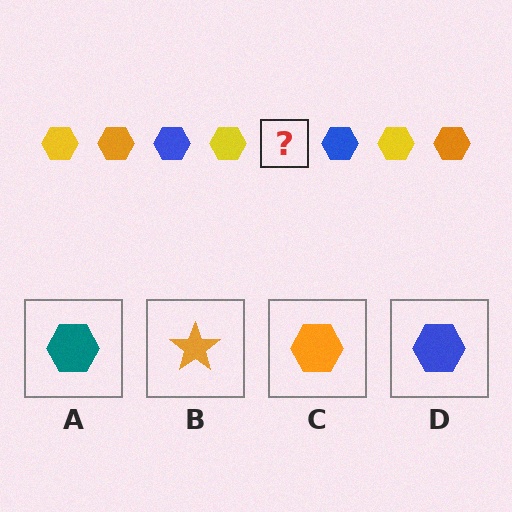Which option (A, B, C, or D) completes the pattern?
C.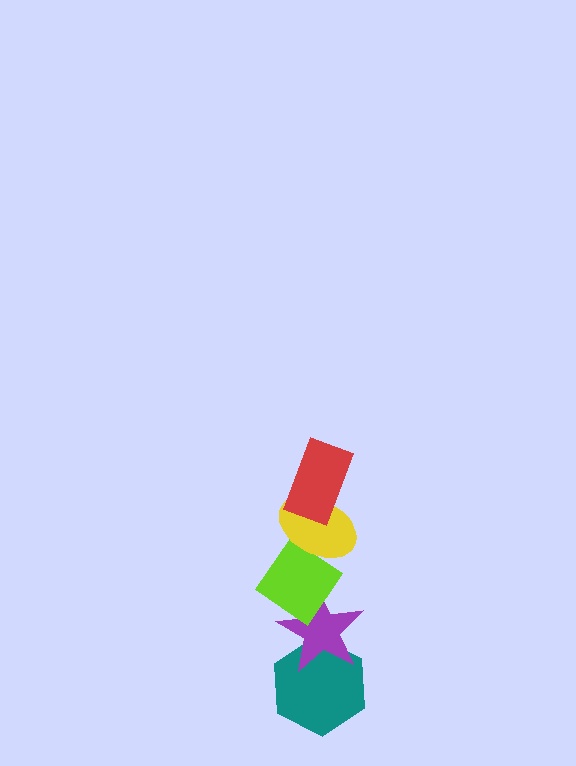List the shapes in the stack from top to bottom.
From top to bottom: the red rectangle, the yellow ellipse, the lime diamond, the purple star, the teal hexagon.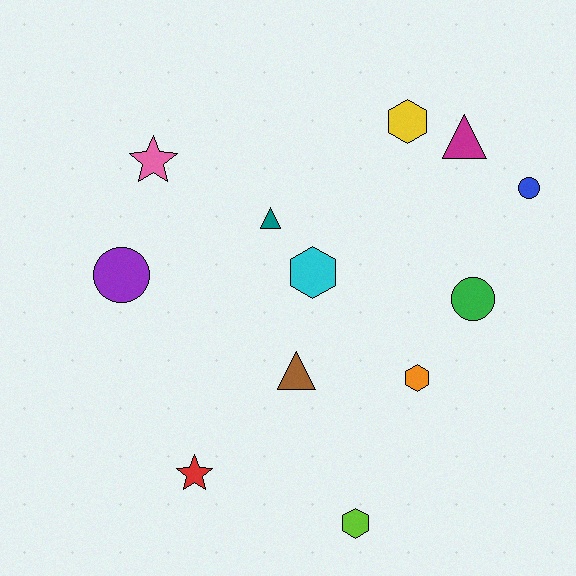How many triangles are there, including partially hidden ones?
There are 3 triangles.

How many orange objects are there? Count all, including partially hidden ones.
There is 1 orange object.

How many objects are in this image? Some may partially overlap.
There are 12 objects.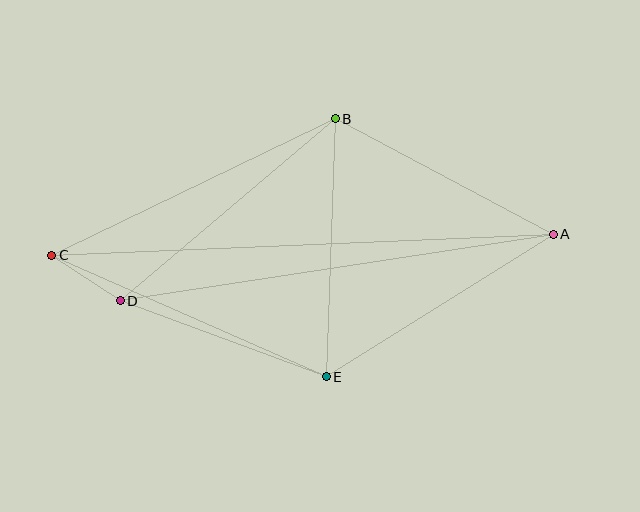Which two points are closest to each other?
Points C and D are closest to each other.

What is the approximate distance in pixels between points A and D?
The distance between A and D is approximately 438 pixels.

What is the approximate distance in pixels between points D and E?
The distance between D and E is approximately 220 pixels.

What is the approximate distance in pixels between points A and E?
The distance between A and E is approximately 268 pixels.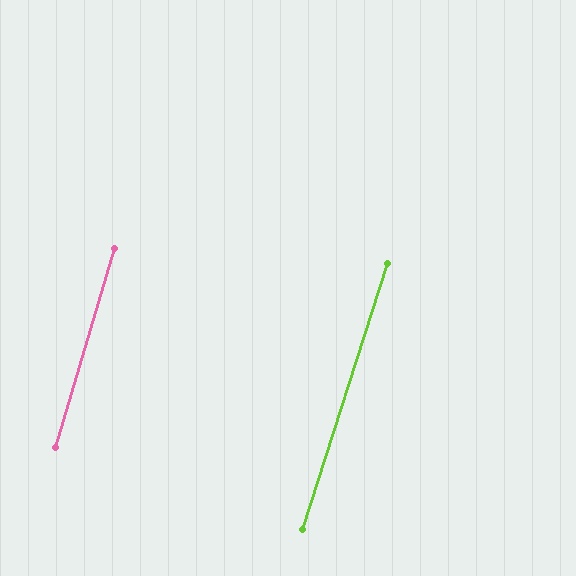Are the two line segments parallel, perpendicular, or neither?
Parallel — their directions differ by only 1.5°.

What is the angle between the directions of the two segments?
Approximately 1 degree.